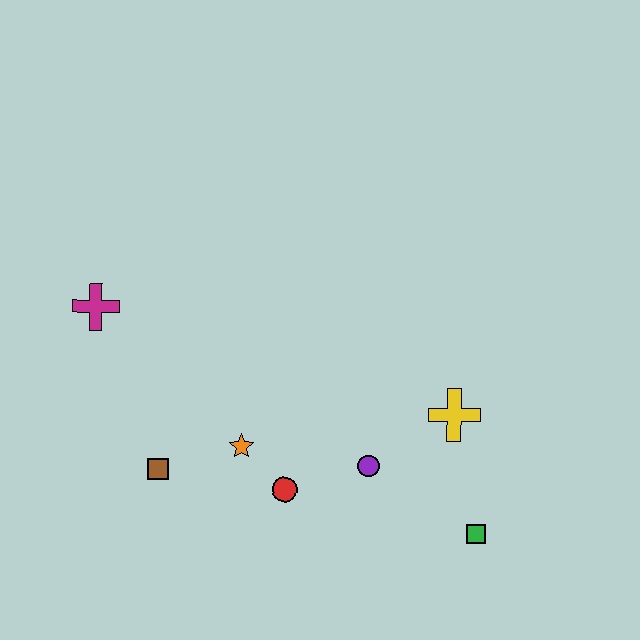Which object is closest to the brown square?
The orange star is closest to the brown square.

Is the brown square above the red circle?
Yes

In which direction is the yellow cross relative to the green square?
The yellow cross is above the green square.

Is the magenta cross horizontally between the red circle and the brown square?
No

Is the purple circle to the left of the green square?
Yes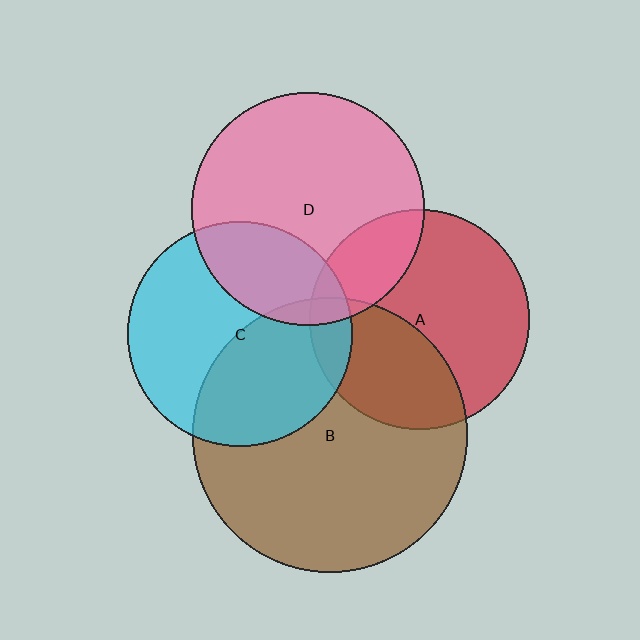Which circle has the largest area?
Circle B (brown).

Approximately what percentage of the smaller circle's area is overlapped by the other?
Approximately 10%.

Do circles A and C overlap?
Yes.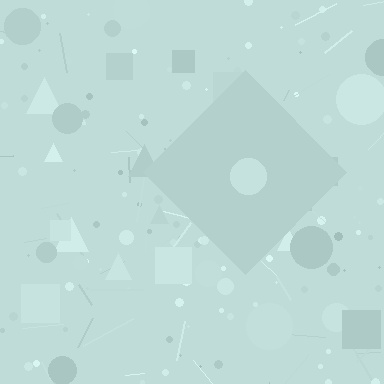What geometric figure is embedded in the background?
A diamond is embedded in the background.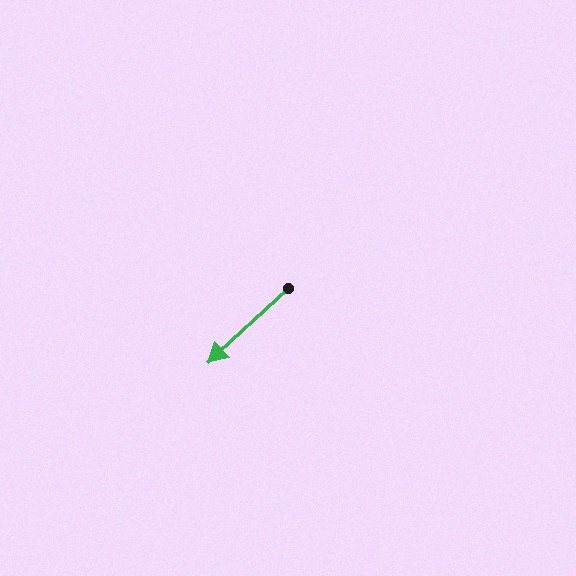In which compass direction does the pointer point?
Southwest.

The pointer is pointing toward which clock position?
Roughly 8 o'clock.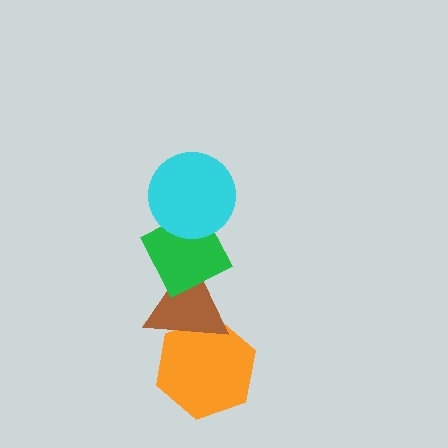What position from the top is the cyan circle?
The cyan circle is 1st from the top.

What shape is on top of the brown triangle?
The green diamond is on top of the brown triangle.